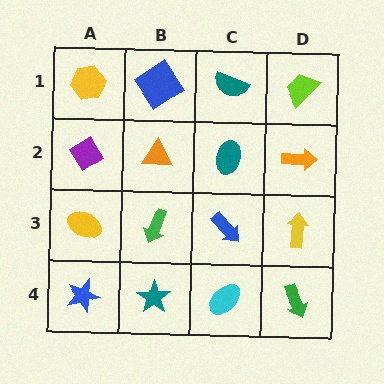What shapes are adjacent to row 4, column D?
A yellow arrow (row 3, column D), a cyan ellipse (row 4, column C).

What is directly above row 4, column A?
A yellow ellipse.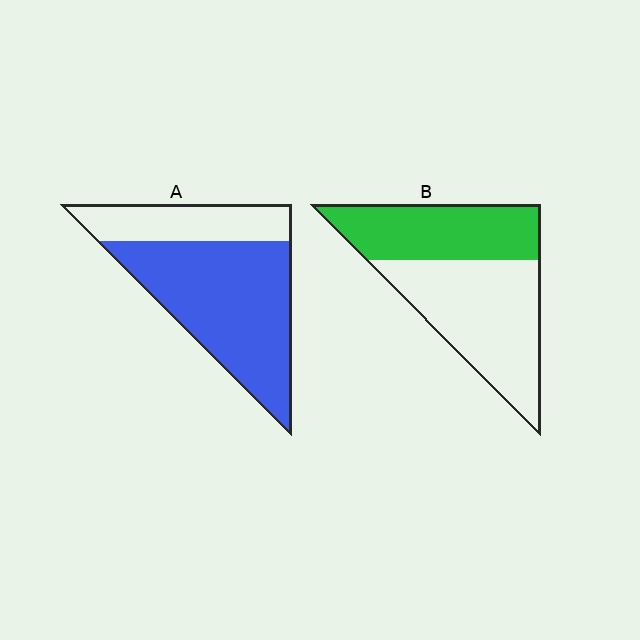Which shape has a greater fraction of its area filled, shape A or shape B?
Shape A.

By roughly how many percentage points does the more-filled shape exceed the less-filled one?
By roughly 30 percentage points (A over B).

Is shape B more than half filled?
No.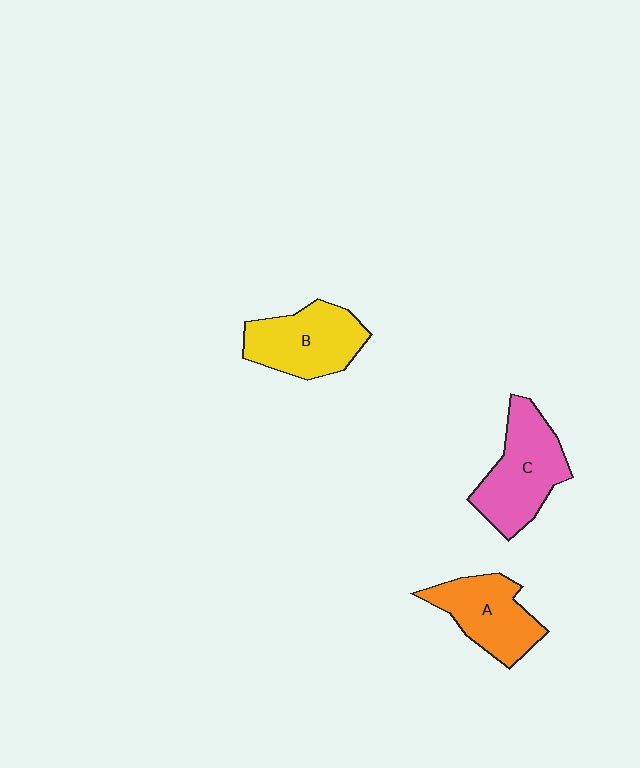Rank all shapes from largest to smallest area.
From largest to smallest: C (pink), B (yellow), A (orange).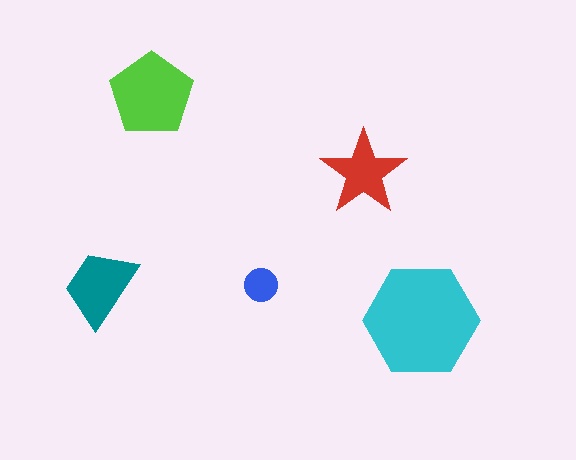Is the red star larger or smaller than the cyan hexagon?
Smaller.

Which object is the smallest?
The blue circle.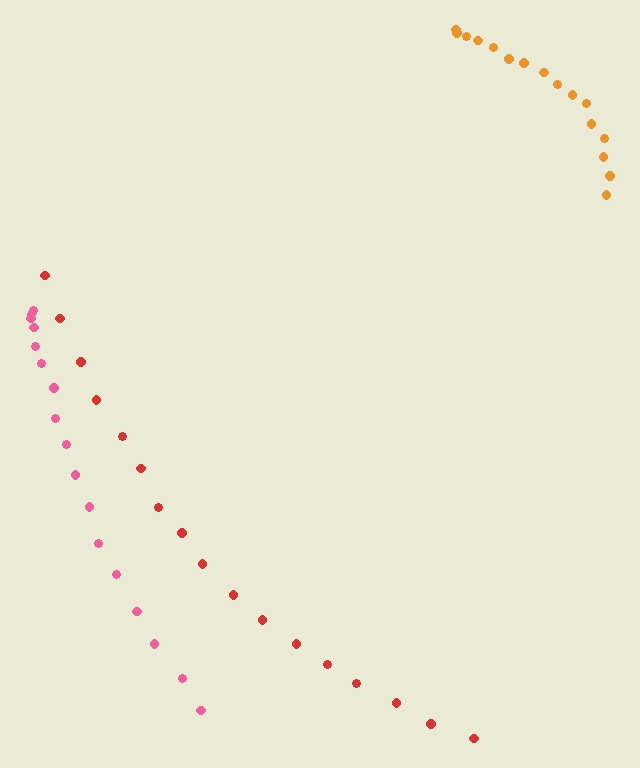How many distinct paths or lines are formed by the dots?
There are 3 distinct paths.